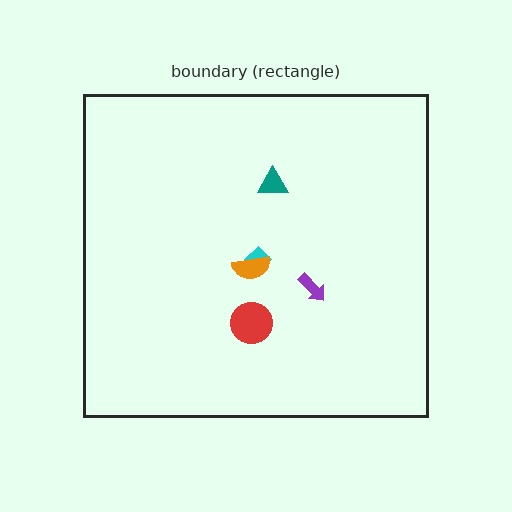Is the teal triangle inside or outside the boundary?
Inside.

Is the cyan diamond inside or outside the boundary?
Inside.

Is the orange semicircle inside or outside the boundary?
Inside.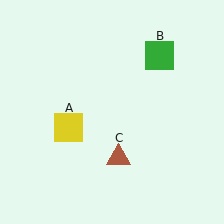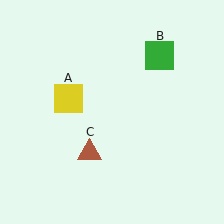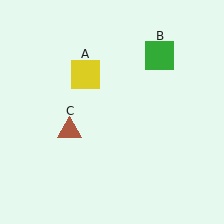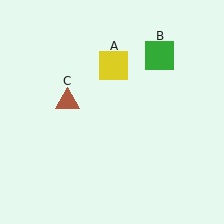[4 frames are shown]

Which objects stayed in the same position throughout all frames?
Green square (object B) remained stationary.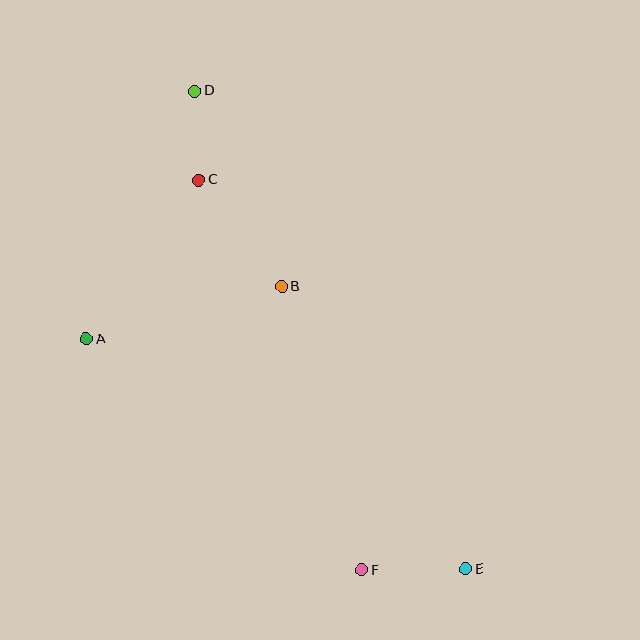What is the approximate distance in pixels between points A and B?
The distance between A and B is approximately 202 pixels.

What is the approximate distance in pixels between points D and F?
The distance between D and F is approximately 507 pixels.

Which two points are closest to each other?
Points C and D are closest to each other.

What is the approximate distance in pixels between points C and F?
The distance between C and F is approximately 423 pixels.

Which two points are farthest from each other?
Points D and E are farthest from each other.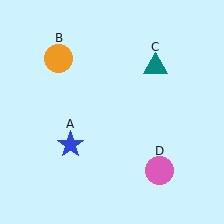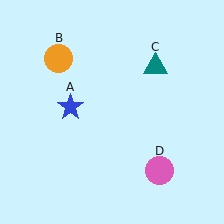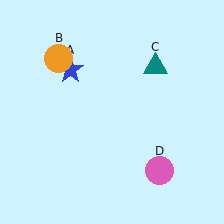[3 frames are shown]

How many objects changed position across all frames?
1 object changed position: blue star (object A).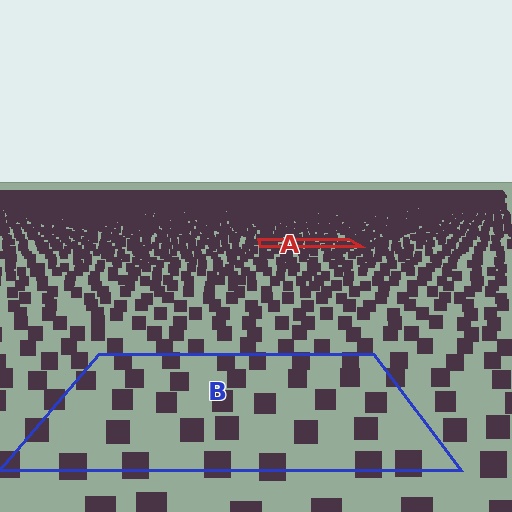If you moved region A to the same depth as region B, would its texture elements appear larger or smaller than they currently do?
They would appear larger. At a closer depth, the same texture elements are projected at a bigger on-screen size.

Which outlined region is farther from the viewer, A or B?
Region A is farther from the viewer — the texture elements inside it appear smaller and more densely packed.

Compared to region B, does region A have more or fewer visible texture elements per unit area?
Region A has more texture elements per unit area — they are packed more densely because it is farther away.